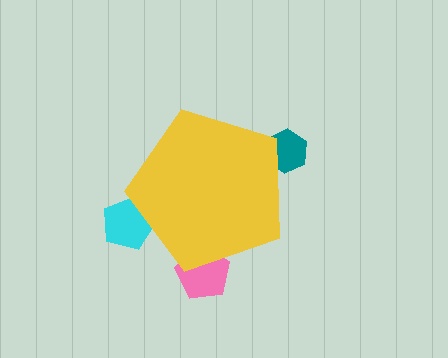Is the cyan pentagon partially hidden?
Yes, the cyan pentagon is partially hidden behind the yellow pentagon.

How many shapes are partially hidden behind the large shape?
3 shapes are partially hidden.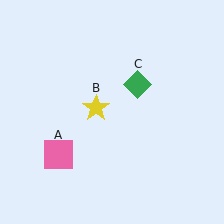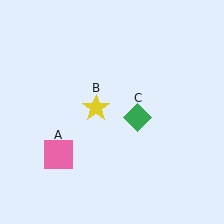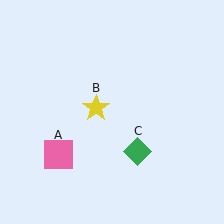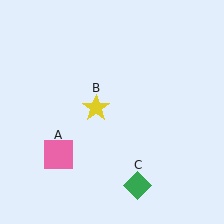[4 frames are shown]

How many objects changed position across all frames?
1 object changed position: green diamond (object C).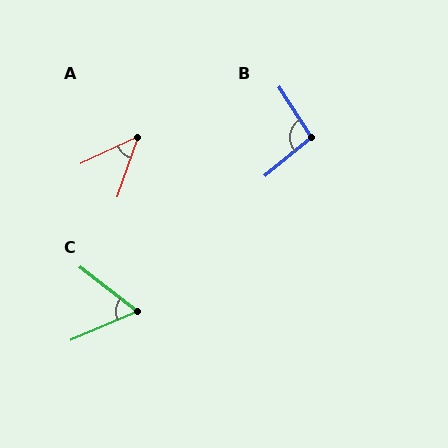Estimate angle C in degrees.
Approximately 61 degrees.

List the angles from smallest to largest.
A (46°), C (61°), B (96°).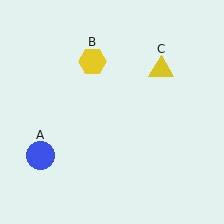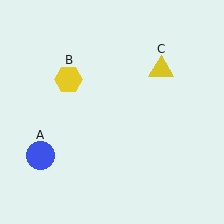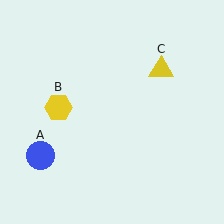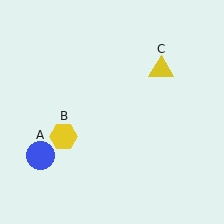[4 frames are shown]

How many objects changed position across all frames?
1 object changed position: yellow hexagon (object B).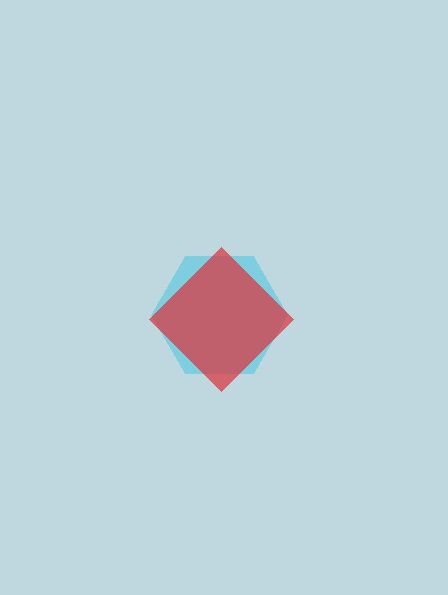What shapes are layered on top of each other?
The layered shapes are: a cyan hexagon, a red diamond.